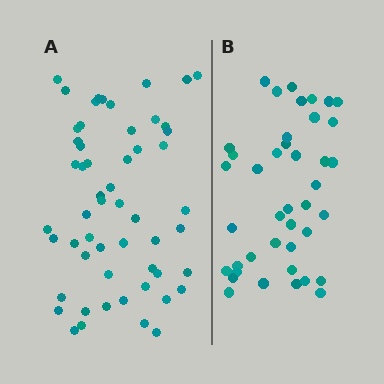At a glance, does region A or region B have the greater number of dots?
Region A (the left region) has more dots.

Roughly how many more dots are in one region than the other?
Region A has approximately 15 more dots than region B.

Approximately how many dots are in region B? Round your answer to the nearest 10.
About 40 dots. (The exact count is 41, which rounds to 40.)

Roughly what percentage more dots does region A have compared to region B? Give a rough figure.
About 35% more.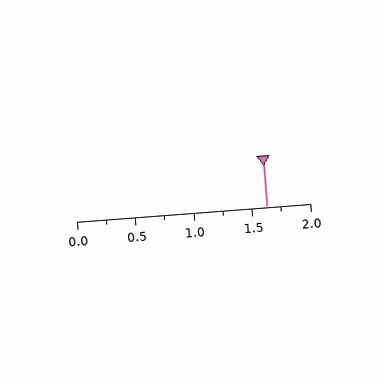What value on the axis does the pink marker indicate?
The marker indicates approximately 1.62.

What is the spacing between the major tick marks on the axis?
The major ticks are spaced 0.5 apart.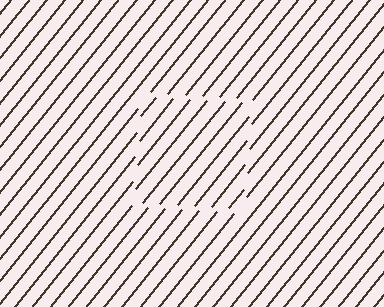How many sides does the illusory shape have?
4 sides — the line-ends trace a square.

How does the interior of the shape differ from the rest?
The interior of the shape contains the same grating, shifted by half a period — the contour is defined by the phase discontinuity where line-ends from the inner and outer gratings abut.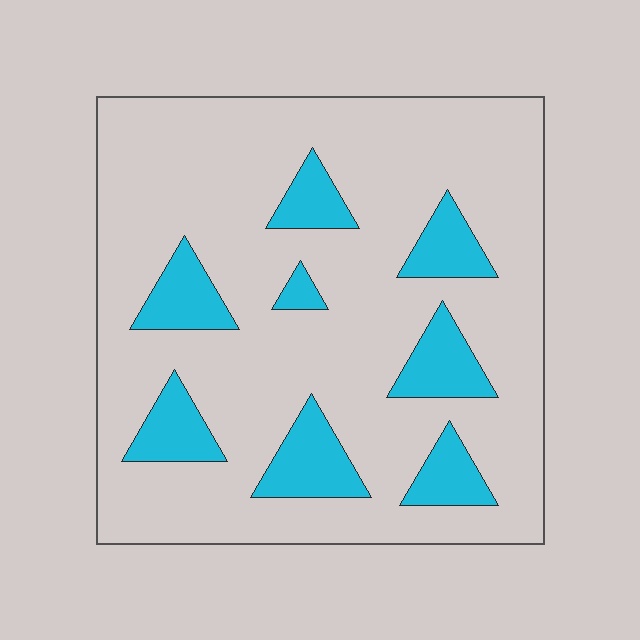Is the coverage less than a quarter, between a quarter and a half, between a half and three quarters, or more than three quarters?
Less than a quarter.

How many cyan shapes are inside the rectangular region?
8.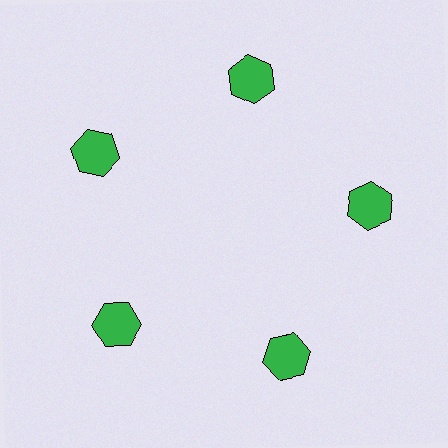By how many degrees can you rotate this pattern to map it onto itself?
The pattern maps onto itself every 72 degrees of rotation.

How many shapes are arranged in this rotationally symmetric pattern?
There are 5 shapes, arranged in 5 groups of 1.